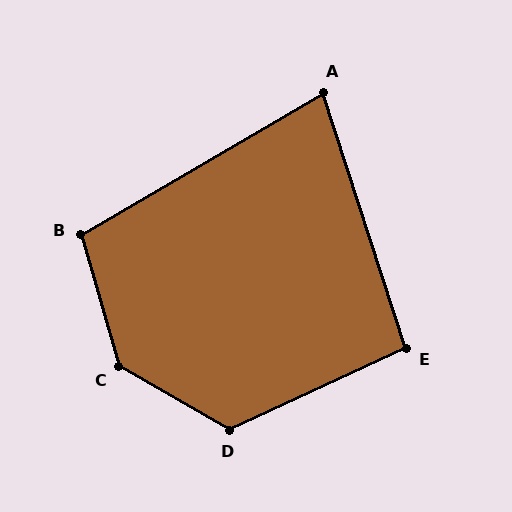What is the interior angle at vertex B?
Approximately 104 degrees (obtuse).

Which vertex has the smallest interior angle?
A, at approximately 78 degrees.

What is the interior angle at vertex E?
Approximately 97 degrees (obtuse).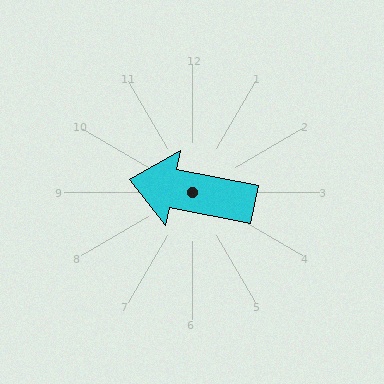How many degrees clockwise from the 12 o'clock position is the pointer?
Approximately 281 degrees.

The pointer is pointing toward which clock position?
Roughly 9 o'clock.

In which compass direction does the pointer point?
West.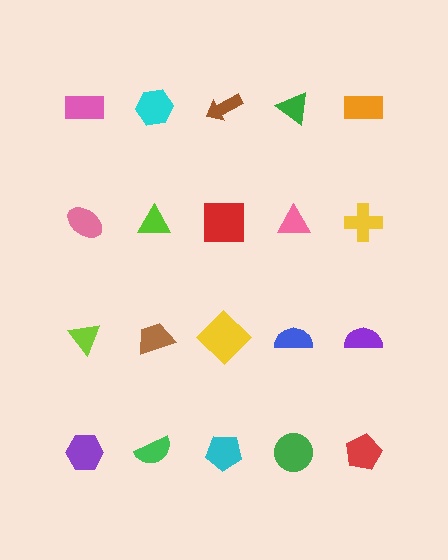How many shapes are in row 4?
5 shapes.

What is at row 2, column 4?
A pink triangle.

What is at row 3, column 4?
A blue semicircle.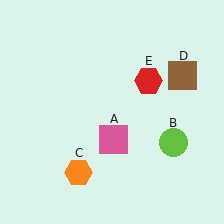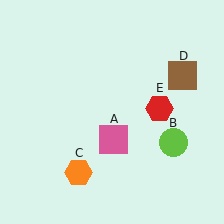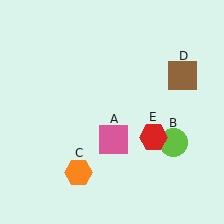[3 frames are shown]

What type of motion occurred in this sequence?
The red hexagon (object E) rotated clockwise around the center of the scene.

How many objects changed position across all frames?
1 object changed position: red hexagon (object E).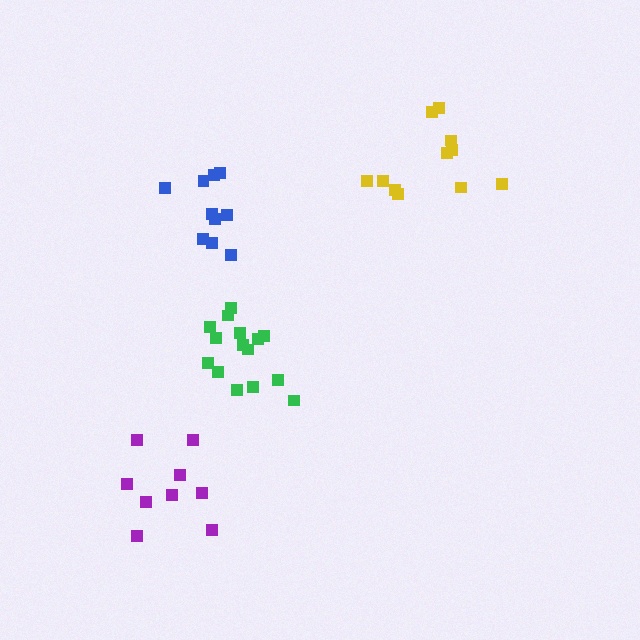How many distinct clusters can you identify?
There are 4 distinct clusters.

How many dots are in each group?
Group 1: 15 dots, Group 2: 10 dots, Group 3: 11 dots, Group 4: 9 dots (45 total).